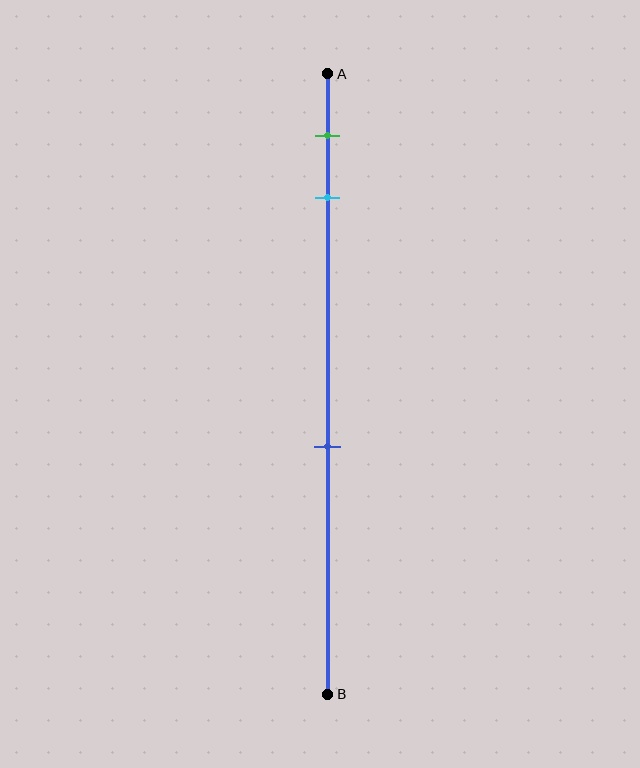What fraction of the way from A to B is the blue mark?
The blue mark is approximately 60% (0.6) of the way from A to B.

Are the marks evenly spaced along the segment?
No, the marks are not evenly spaced.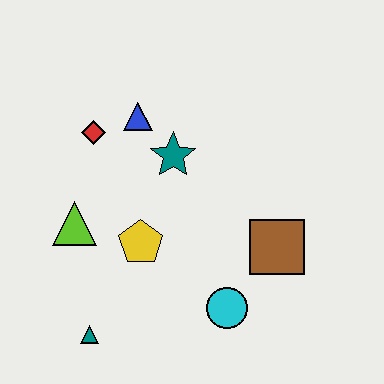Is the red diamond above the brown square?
Yes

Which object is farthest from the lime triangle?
The brown square is farthest from the lime triangle.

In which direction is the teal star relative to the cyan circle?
The teal star is above the cyan circle.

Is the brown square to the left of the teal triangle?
No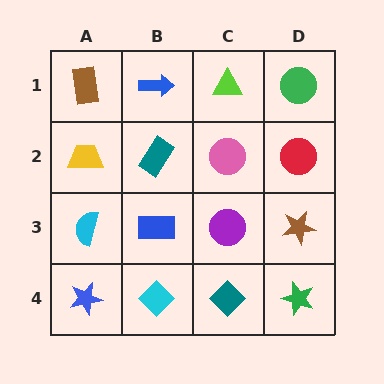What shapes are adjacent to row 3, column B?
A teal rectangle (row 2, column B), a cyan diamond (row 4, column B), a cyan semicircle (row 3, column A), a purple circle (row 3, column C).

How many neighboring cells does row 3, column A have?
3.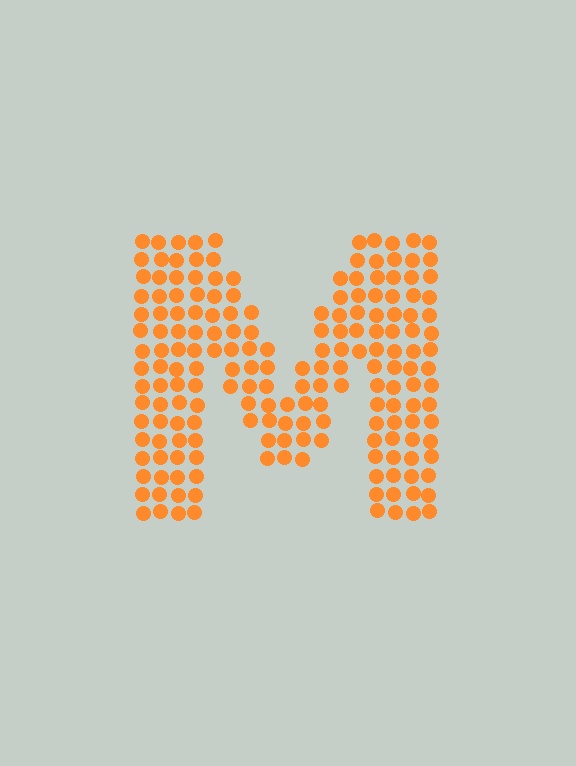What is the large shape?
The large shape is the letter M.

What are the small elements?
The small elements are circles.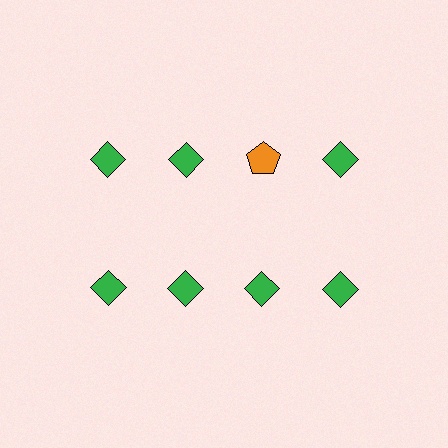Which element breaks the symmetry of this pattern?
The orange pentagon in the top row, center column breaks the symmetry. All other shapes are green diamonds.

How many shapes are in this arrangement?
There are 8 shapes arranged in a grid pattern.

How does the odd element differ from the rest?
It differs in both color (orange instead of green) and shape (pentagon instead of diamond).